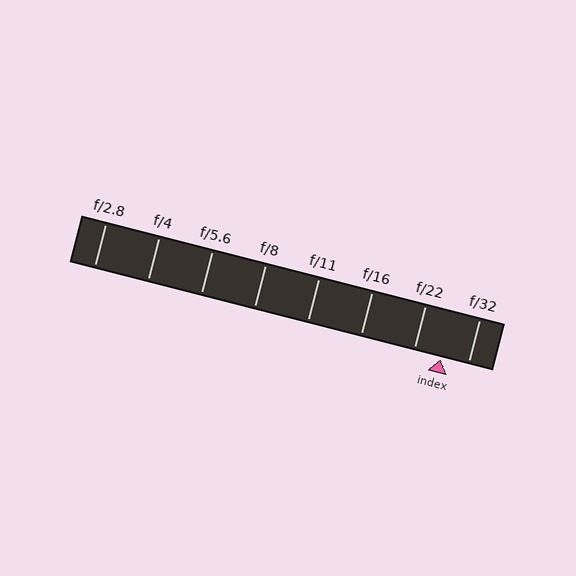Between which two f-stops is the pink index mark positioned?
The index mark is between f/22 and f/32.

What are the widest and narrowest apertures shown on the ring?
The widest aperture shown is f/2.8 and the narrowest is f/32.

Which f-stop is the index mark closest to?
The index mark is closest to f/32.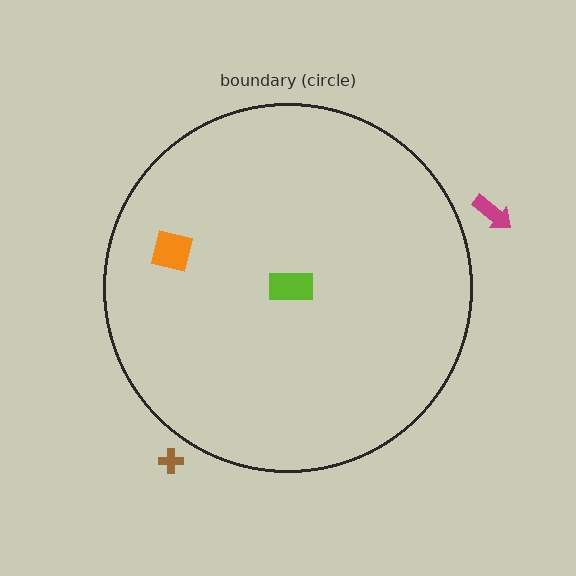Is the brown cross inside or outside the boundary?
Outside.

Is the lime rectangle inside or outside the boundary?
Inside.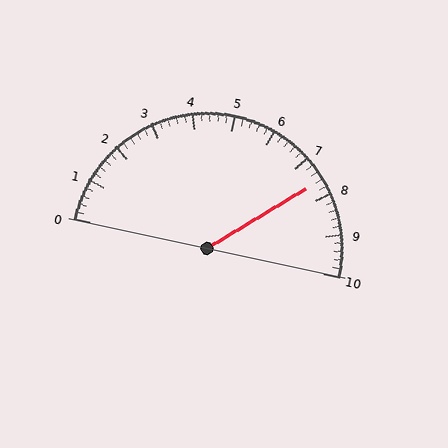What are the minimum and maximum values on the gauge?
The gauge ranges from 0 to 10.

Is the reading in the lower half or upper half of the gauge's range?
The reading is in the upper half of the range (0 to 10).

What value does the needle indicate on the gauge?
The needle indicates approximately 7.6.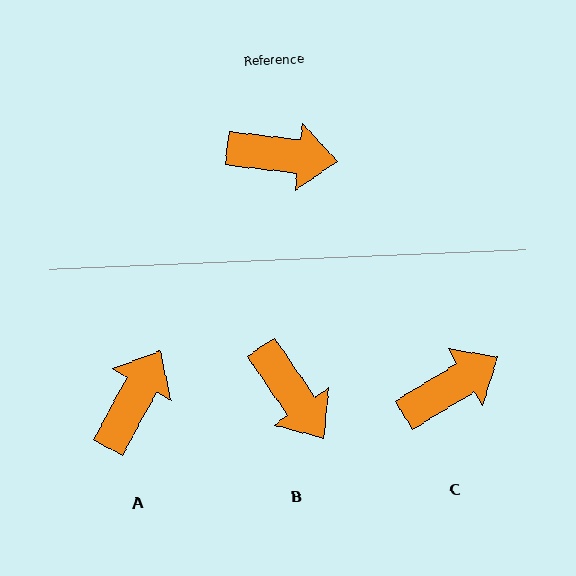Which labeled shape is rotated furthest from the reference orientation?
A, about 68 degrees away.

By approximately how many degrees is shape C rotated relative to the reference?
Approximately 38 degrees counter-clockwise.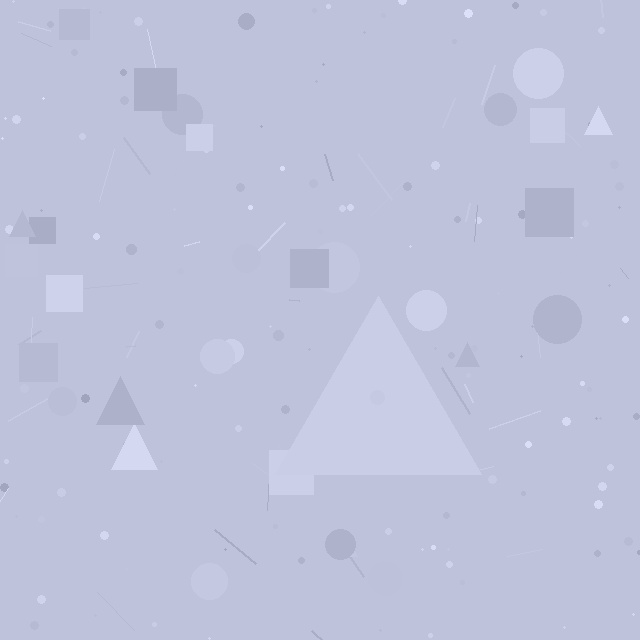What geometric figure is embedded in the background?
A triangle is embedded in the background.